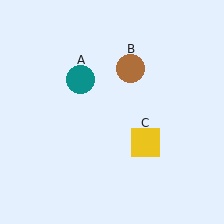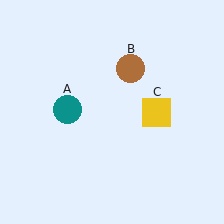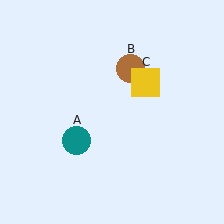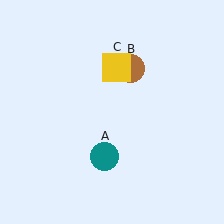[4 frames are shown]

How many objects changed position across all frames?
2 objects changed position: teal circle (object A), yellow square (object C).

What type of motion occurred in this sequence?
The teal circle (object A), yellow square (object C) rotated counterclockwise around the center of the scene.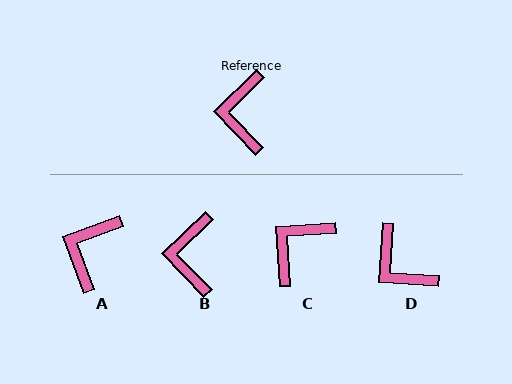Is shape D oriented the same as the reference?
No, it is off by about 42 degrees.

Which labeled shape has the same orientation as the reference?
B.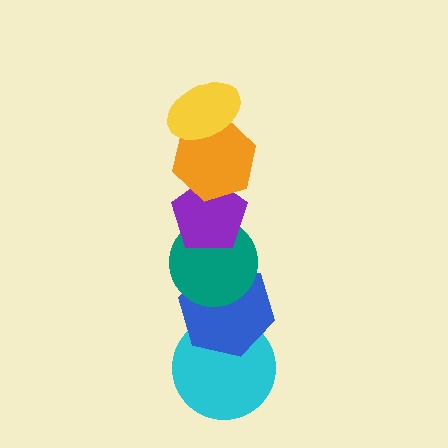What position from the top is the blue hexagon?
The blue hexagon is 5th from the top.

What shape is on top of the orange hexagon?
The yellow ellipse is on top of the orange hexagon.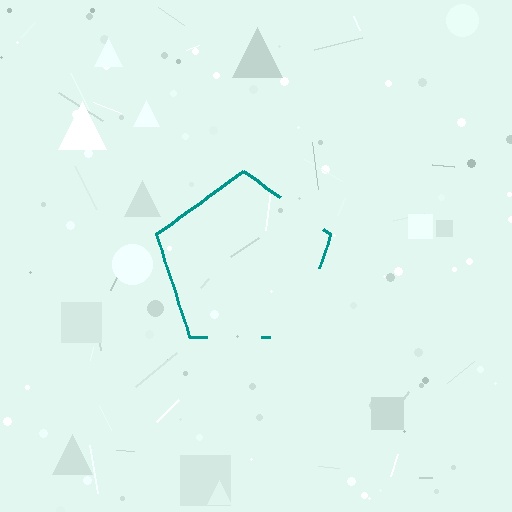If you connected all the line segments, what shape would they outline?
They would outline a pentagon.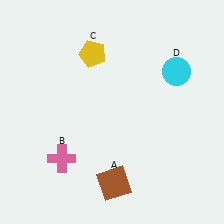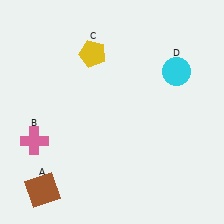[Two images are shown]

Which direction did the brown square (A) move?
The brown square (A) moved left.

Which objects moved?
The objects that moved are: the brown square (A), the pink cross (B).